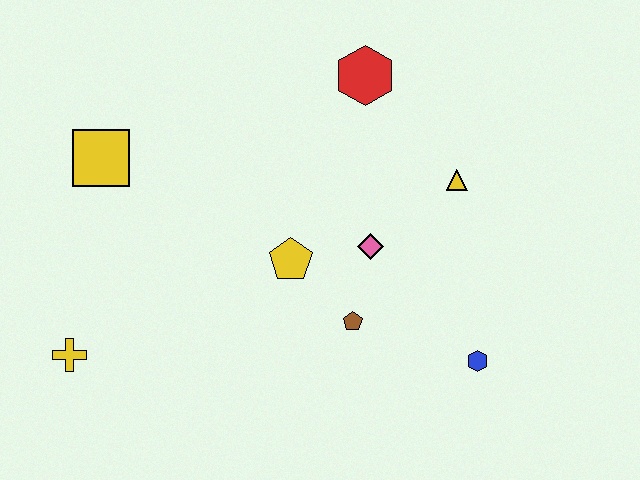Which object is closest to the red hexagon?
The yellow triangle is closest to the red hexagon.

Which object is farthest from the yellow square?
The blue hexagon is farthest from the yellow square.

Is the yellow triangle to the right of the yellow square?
Yes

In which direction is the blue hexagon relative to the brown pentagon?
The blue hexagon is to the right of the brown pentagon.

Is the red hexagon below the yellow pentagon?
No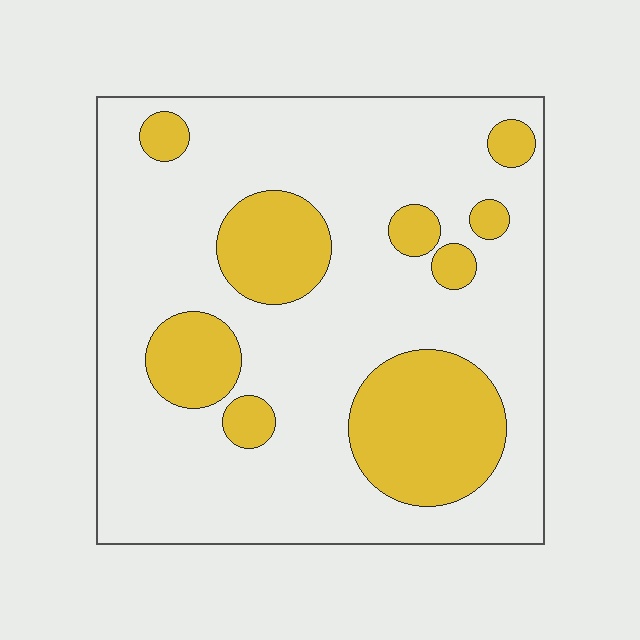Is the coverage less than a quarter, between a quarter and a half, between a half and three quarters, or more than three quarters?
Less than a quarter.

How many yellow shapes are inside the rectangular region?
9.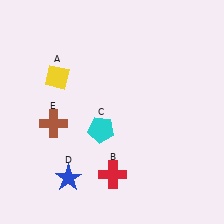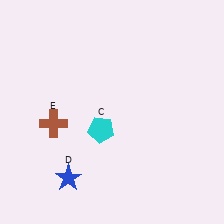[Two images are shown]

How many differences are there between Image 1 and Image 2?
There are 2 differences between the two images.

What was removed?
The yellow diamond (A), the red cross (B) were removed in Image 2.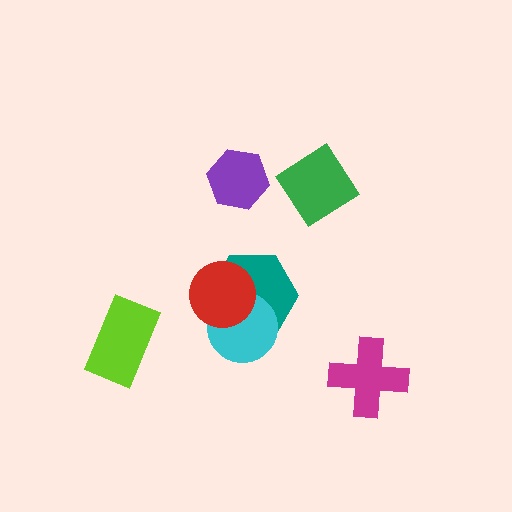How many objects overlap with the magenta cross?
0 objects overlap with the magenta cross.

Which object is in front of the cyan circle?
The red circle is in front of the cyan circle.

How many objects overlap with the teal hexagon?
2 objects overlap with the teal hexagon.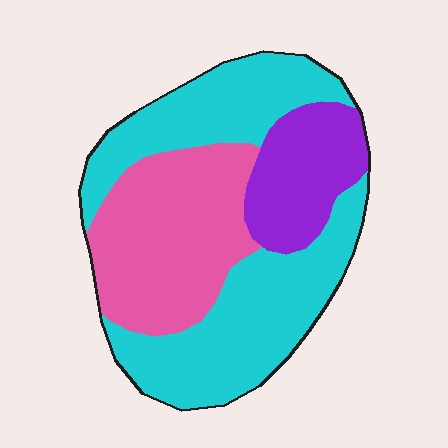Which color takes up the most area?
Cyan, at roughly 50%.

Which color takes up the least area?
Purple, at roughly 15%.